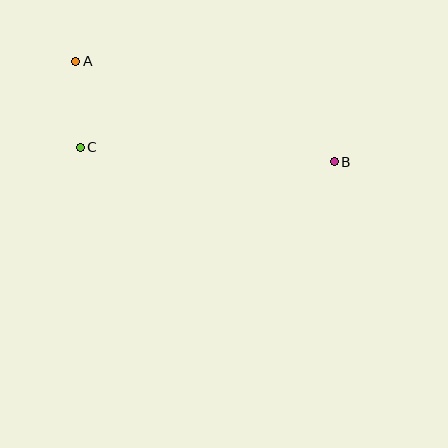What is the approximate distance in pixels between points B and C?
The distance between B and C is approximately 254 pixels.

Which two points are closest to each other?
Points A and C are closest to each other.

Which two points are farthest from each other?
Points A and B are farthest from each other.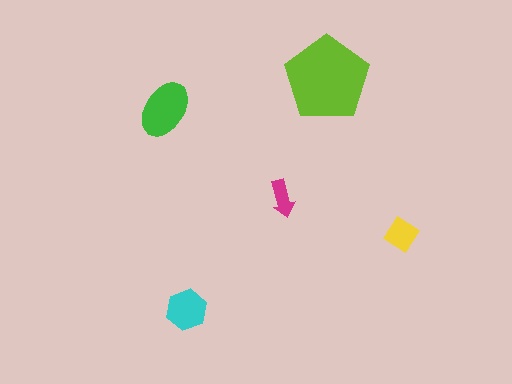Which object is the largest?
The lime pentagon.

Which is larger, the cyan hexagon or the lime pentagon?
The lime pentagon.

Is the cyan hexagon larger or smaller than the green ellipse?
Smaller.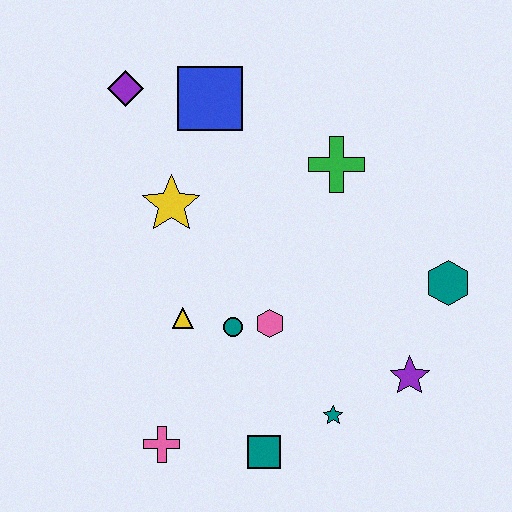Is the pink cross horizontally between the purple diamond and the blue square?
Yes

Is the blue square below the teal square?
No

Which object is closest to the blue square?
The purple diamond is closest to the blue square.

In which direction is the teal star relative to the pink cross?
The teal star is to the right of the pink cross.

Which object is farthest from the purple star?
The purple diamond is farthest from the purple star.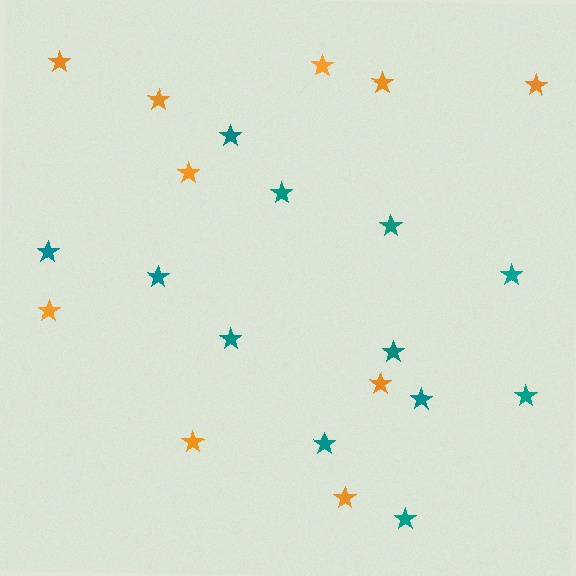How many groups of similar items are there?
There are 2 groups: one group of teal stars (12) and one group of orange stars (10).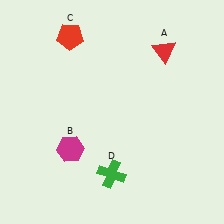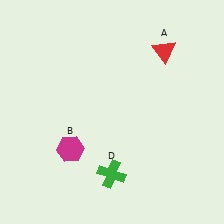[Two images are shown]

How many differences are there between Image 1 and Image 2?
There is 1 difference between the two images.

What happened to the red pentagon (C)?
The red pentagon (C) was removed in Image 2. It was in the top-left area of Image 1.